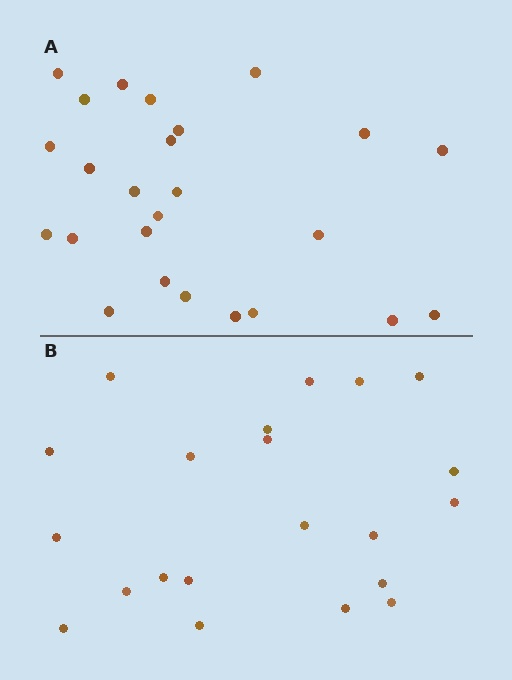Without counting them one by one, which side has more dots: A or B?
Region A (the top region) has more dots.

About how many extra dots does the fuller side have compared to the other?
Region A has about 4 more dots than region B.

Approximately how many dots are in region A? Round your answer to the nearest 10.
About 20 dots. (The exact count is 25, which rounds to 20.)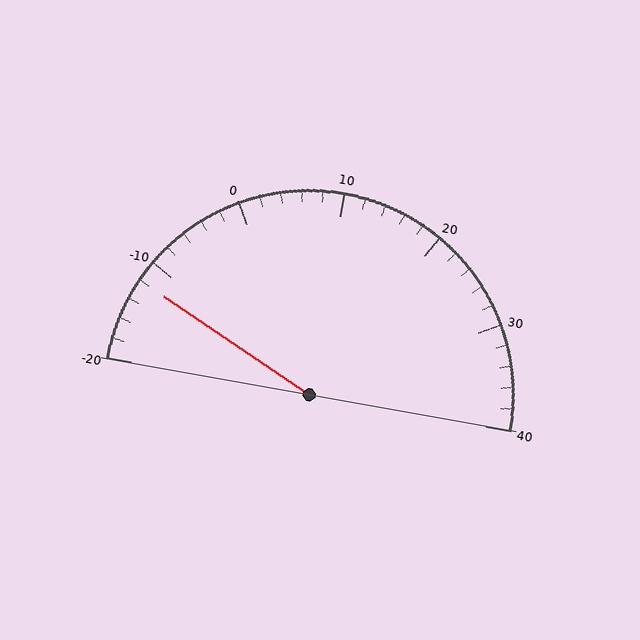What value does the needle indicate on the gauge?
The needle indicates approximately -12.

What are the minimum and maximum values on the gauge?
The gauge ranges from -20 to 40.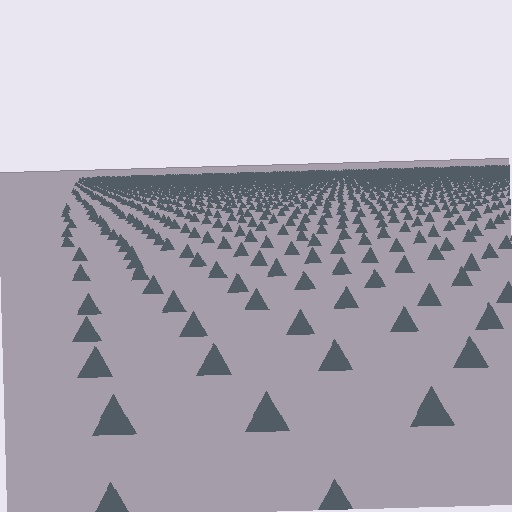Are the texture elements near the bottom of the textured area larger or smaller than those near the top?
Larger. Near the bottom, elements are closer to the viewer and appear at a bigger on-screen size.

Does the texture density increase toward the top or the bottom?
Density increases toward the top.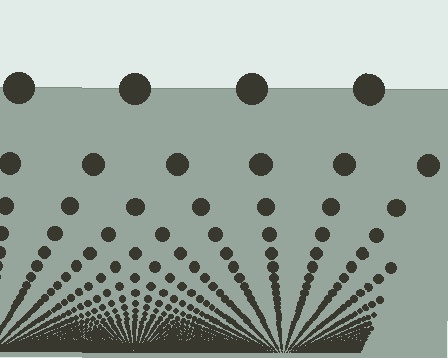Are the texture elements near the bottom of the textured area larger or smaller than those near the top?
Smaller. The gradient is inverted — elements near the bottom are smaller and denser.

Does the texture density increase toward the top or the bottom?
Density increases toward the bottom.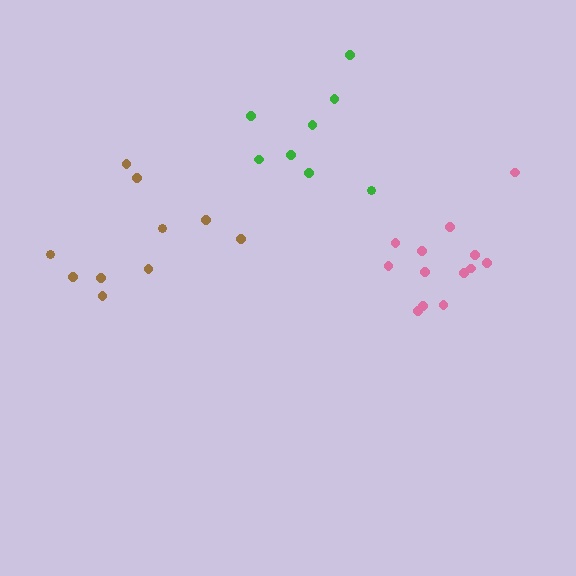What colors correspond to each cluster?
The clusters are colored: brown, green, pink.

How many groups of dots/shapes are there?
There are 3 groups.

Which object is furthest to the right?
The pink cluster is rightmost.